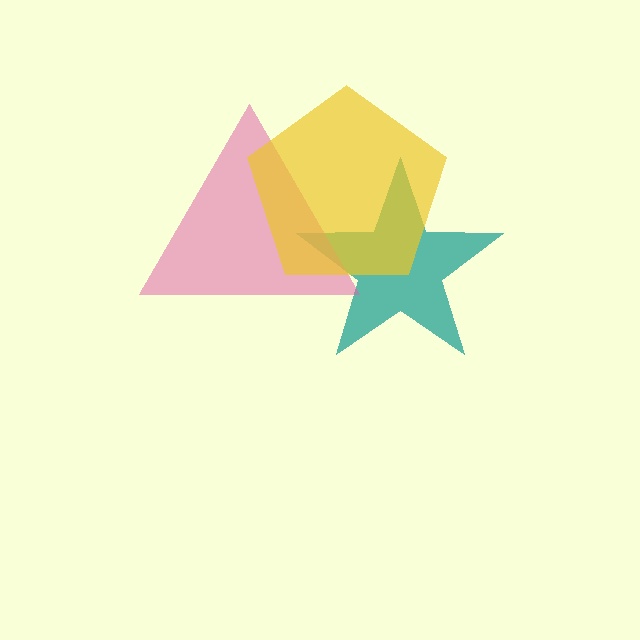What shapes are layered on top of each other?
The layered shapes are: a teal star, a pink triangle, a yellow pentagon.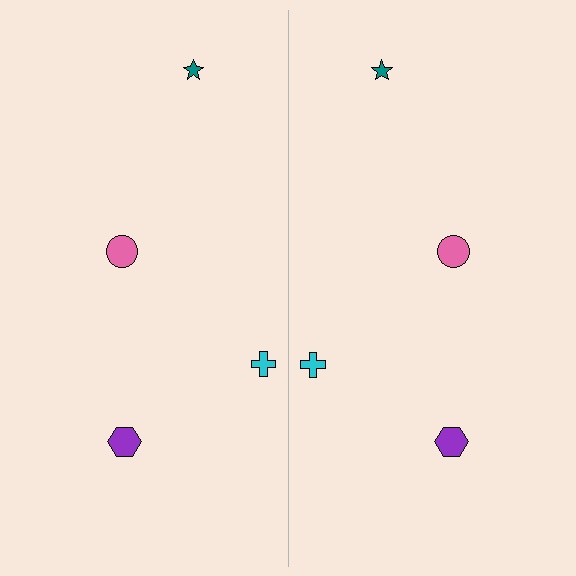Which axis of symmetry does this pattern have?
The pattern has a vertical axis of symmetry running through the center of the image.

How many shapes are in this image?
There are 8 shapes in this image.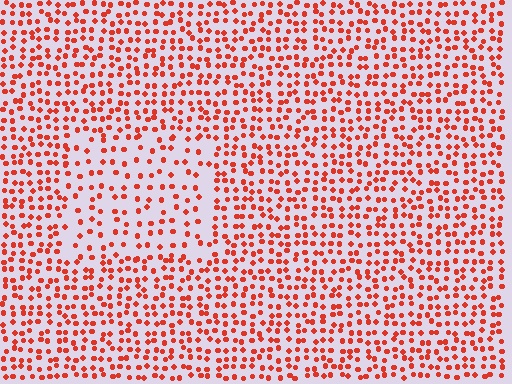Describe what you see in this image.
The image contains small red elements arranged at two different densities. A rectangle-shaped region is visible where the elements are less densely packed than the surrounding area.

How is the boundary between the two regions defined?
The boundary is defined by a change in element density (approximately 1.8x ratio). All elements are the same color, size, and shape.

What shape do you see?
I see a rectangle.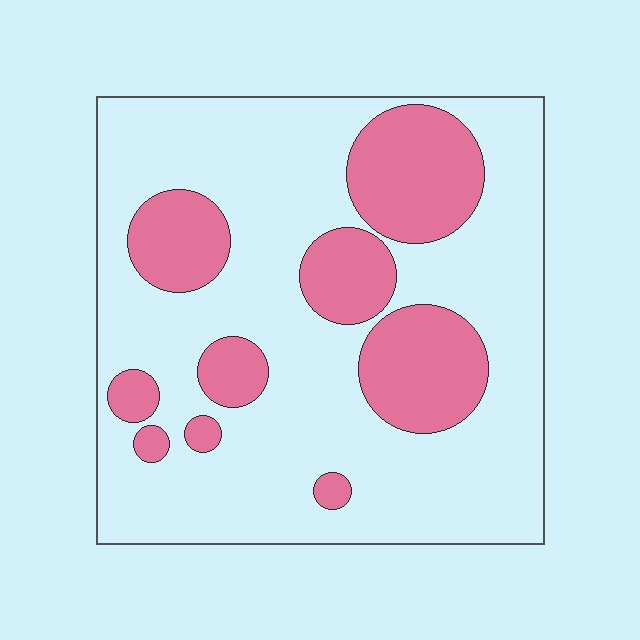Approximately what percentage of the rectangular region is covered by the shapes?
Approximately 25%.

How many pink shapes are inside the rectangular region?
9.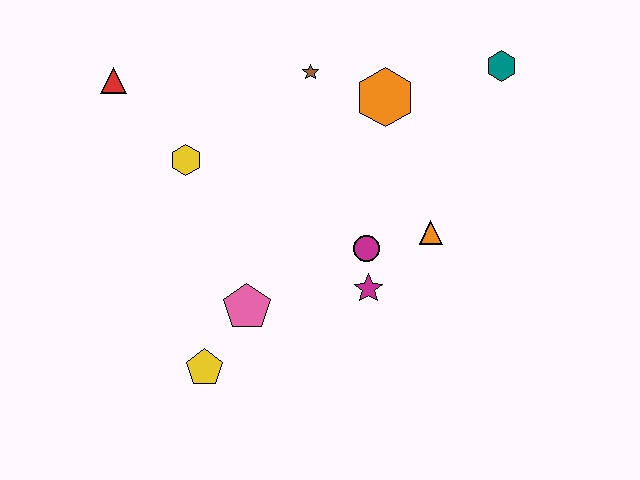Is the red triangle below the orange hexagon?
No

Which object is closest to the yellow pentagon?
The pink pentagon is closest to the yellow pentagon.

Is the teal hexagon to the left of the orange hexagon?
No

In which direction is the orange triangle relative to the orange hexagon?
The orange triangle is below the orange hexagon.